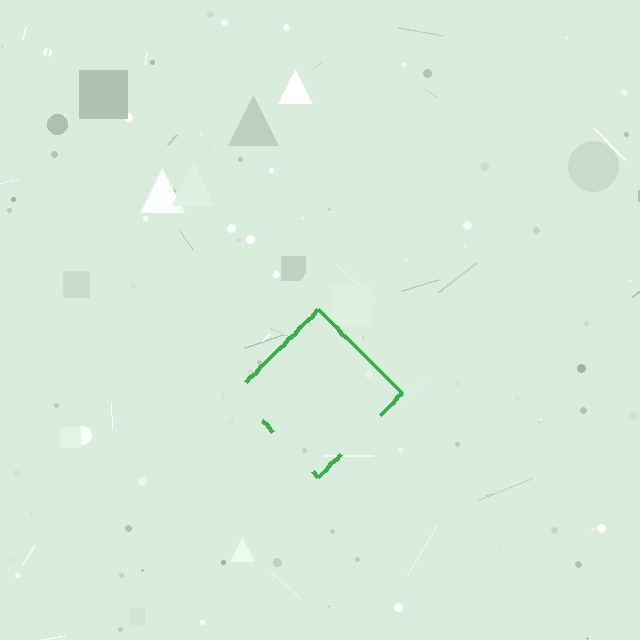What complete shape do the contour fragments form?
The contour fragments form a diamond.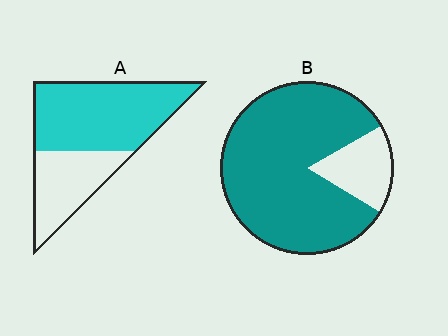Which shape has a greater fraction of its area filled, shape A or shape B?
Shape B.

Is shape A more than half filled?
Yes.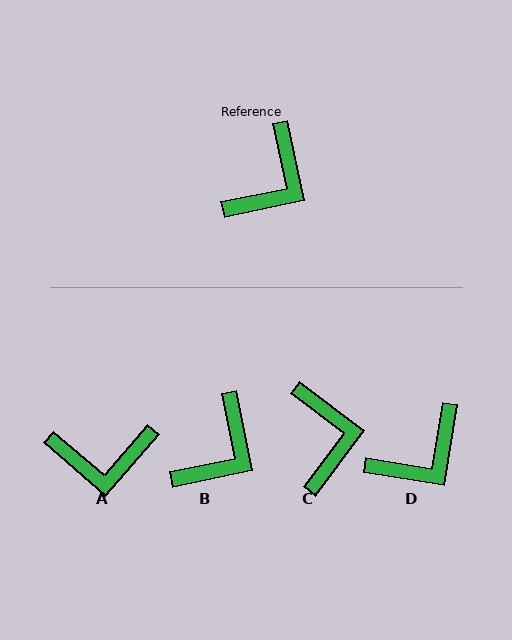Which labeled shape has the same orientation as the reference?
B.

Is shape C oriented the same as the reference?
No, it is off by about 41 degrees.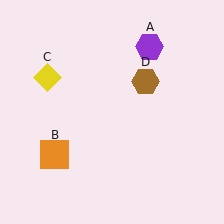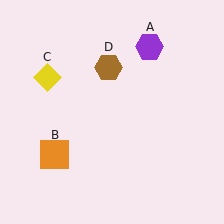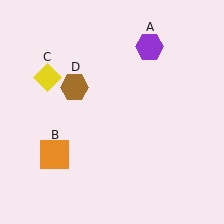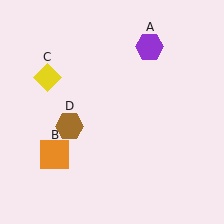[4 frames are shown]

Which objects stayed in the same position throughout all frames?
Purple hexagon (object A) and orange square (object B) and yellow diamond (object C) remained stationary.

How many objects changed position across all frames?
1 object changed position: brown hexagon (object D).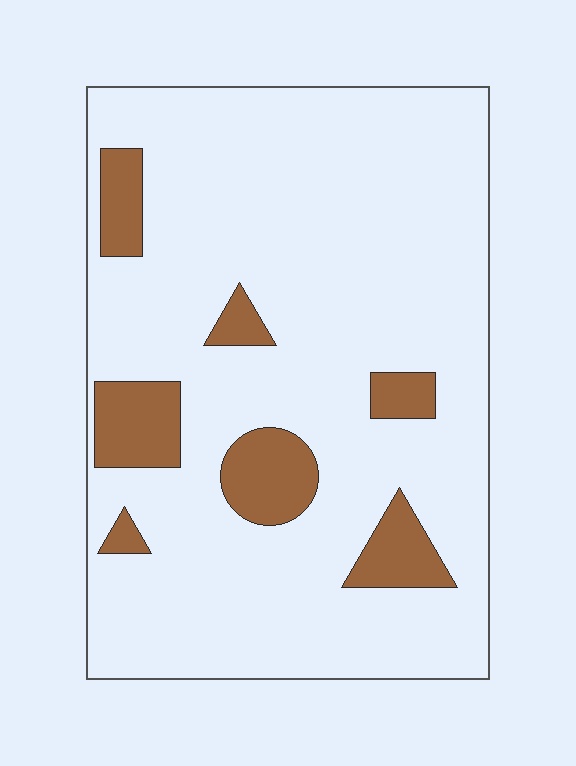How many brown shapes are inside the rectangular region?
7.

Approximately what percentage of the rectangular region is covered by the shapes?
Approximately 15%.